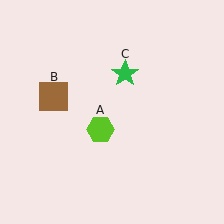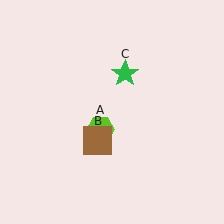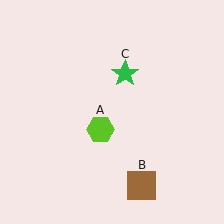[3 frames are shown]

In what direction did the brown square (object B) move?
The brown square (object B) moved down and to the right.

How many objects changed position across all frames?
1 object changed position: brown square (object B).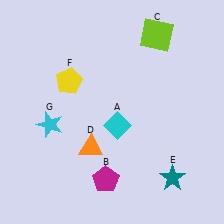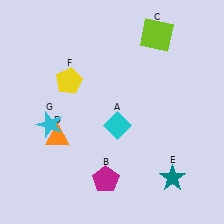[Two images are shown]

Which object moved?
The orange triangle (D) moved left.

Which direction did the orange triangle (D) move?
The orange triangle (D) moved left.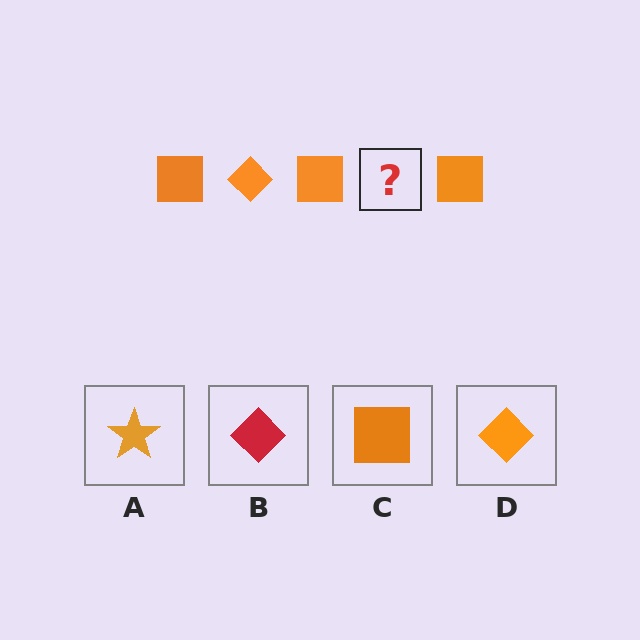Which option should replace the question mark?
Option D.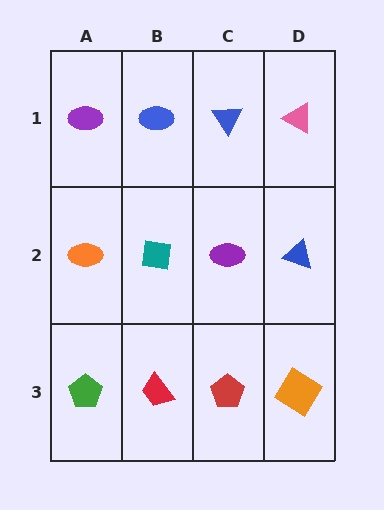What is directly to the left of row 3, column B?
A green pentagon.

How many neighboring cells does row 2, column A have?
3.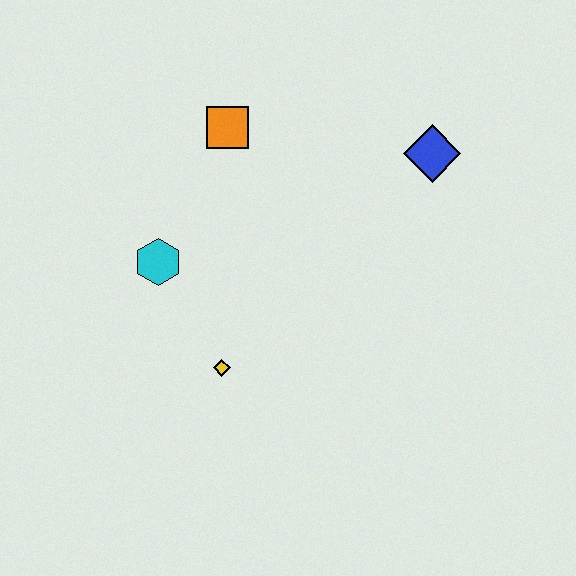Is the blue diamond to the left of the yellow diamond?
No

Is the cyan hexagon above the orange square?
No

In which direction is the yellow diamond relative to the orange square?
The yellow diamond is below the orange square.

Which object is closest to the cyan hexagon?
The yellow diamond is closest to the cyan hexagon.